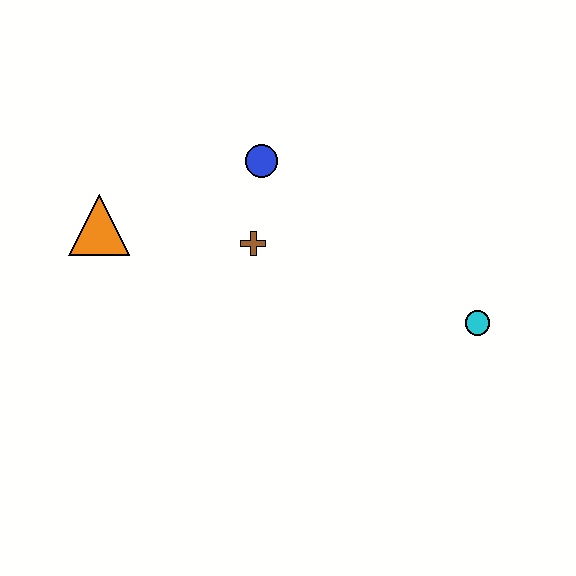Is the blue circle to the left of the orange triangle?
No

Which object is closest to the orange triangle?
The brown cross is closest to the orange triangle.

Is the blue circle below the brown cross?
No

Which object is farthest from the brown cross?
The cyan circle is farthest from the brown cross.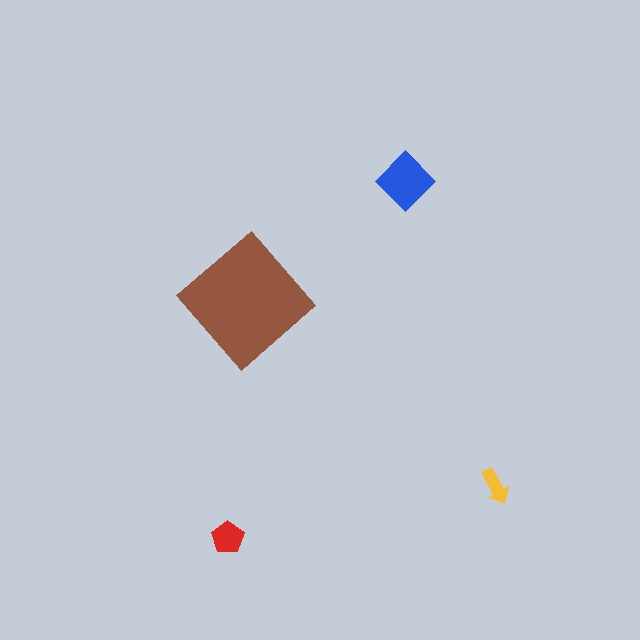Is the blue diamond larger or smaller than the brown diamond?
Smaller.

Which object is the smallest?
The yellow arrow.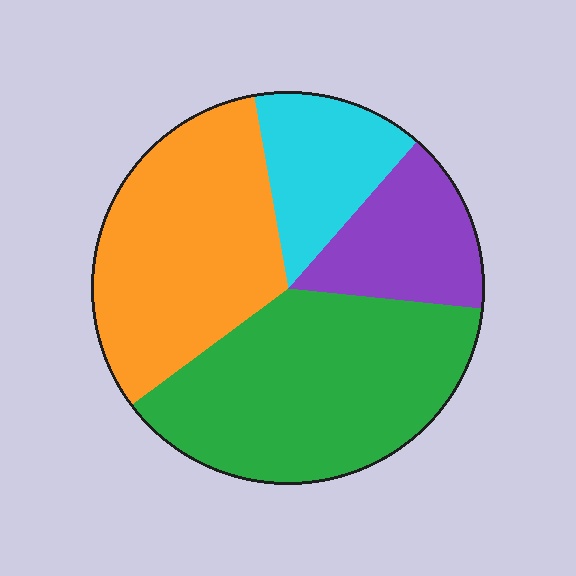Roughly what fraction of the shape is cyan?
Cyan covers roughly 15% of the shape.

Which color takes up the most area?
Green, at roughly 40%.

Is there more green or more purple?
Green.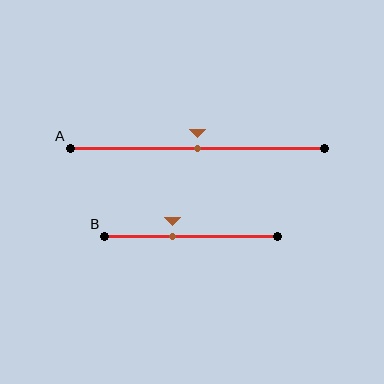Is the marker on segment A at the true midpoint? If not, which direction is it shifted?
Yes, the marker on segment A is at the true midpoint.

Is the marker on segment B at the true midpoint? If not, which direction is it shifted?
No, the marker on segment B is shifted to the left by about 10% of the segment length.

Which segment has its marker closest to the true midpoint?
Segment A has its marker closest to the true midpoint.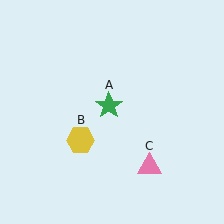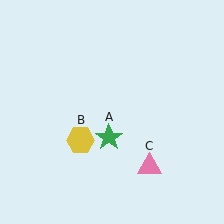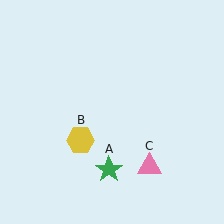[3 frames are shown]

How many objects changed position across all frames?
1 object changed position: green star (object A).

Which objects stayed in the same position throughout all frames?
Yellow hexagon (object B) and pink triangle (object C) remained stationary.